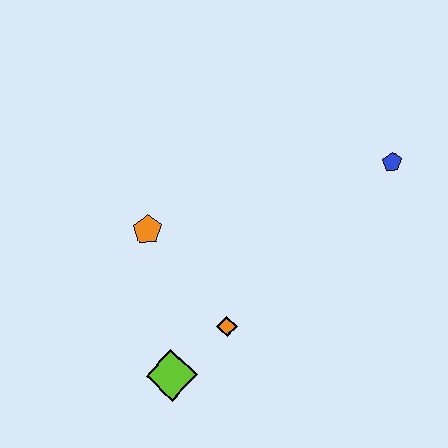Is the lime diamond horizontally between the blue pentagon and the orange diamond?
No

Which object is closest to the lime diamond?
The orange diamond is closest to the lime diamond.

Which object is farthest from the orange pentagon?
The blue pentagon is farthest from the orange pentagon.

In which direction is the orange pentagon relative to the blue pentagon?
The orange pentagon is to the left of the blue pentagon.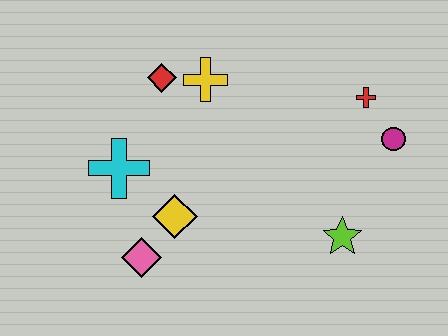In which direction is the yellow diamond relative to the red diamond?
The yellow diamond is below the red diamond.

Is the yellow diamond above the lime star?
Yes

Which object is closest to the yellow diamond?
The pink diamond is closest to the yellow diamond.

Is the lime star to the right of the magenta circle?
No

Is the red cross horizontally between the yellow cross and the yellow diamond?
No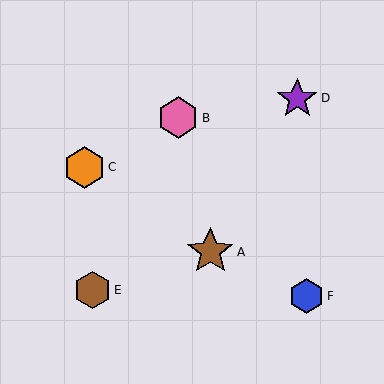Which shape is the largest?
The brown star (labeled A) is the largest.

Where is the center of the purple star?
The center of the purple star is at (297, 98).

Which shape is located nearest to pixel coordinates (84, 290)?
The brown hexagon (labeled E) at (92, 290) is nearest to that location.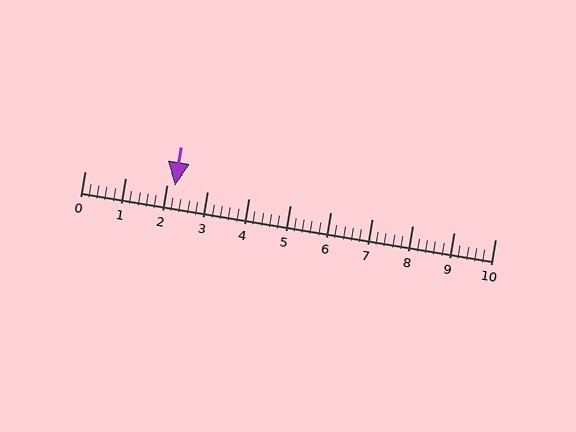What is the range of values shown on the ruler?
The ruler shows values from 0 to 10.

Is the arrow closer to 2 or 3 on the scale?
The arrow is closer to 2.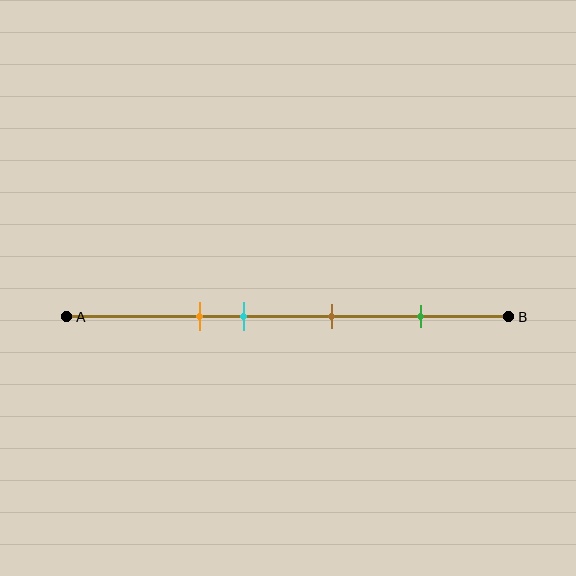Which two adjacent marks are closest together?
The orange and cyan marks are the closest adjacent pair.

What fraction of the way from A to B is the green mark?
The green mark is approximately 80% (0.8) of the way from A to B.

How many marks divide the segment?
There are 4 marks dividing the segment.